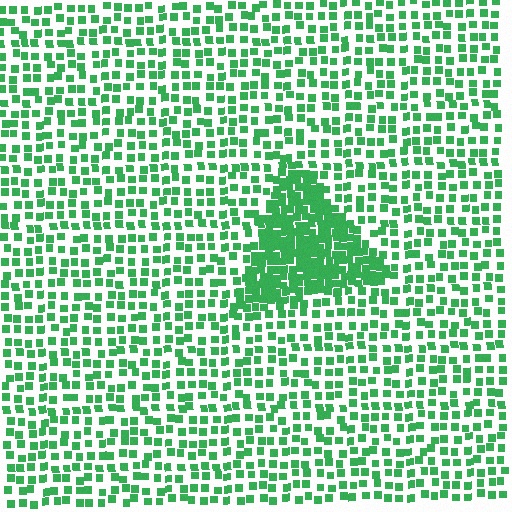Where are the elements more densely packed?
The elements are more densely packed inside the triangle boundary.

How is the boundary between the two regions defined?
The boundary is defined by a change in element density (approximately 2.4x ratio). All elements are the same color, size, and shape.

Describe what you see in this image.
The image contains small green elements arranged at two different densities. A triangle-shaped region is visible where the elements are more densely packed than the surrounding area.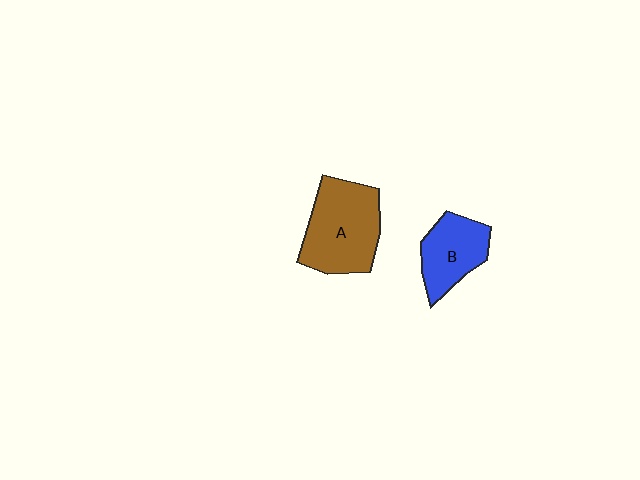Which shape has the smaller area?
Shape B (blue).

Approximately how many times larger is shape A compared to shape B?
Approximately 1.5 times.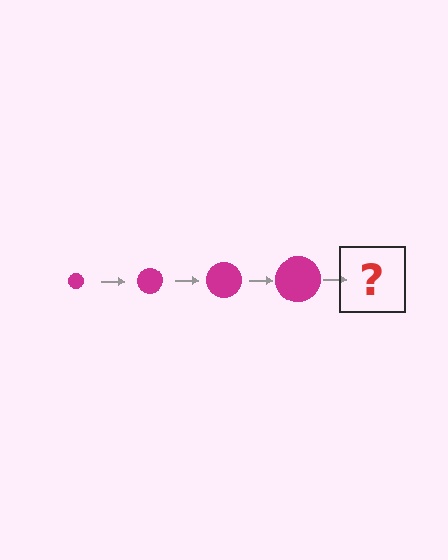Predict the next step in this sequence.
The next step is a magenta circle, larger than the previous one.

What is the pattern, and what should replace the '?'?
The pattern is that the circle gets progressively larger each step. The '?' should be a magenta circle, larger than the previous one.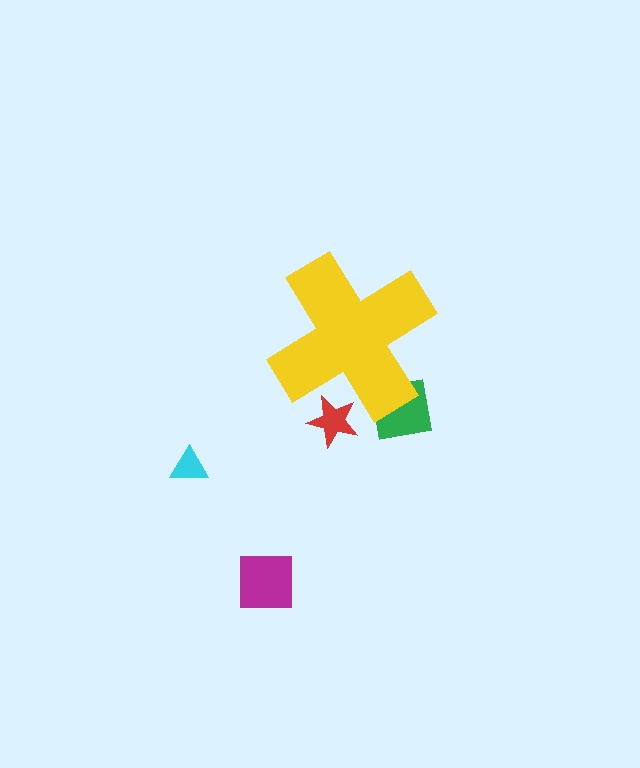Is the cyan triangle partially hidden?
No, the cyan triangle is fully visible.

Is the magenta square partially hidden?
No, the magenta square is fully visible.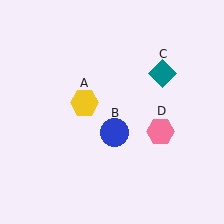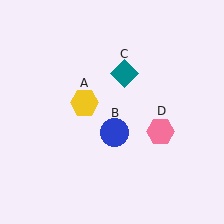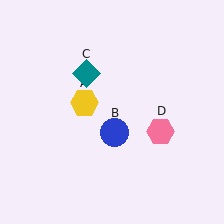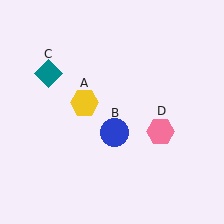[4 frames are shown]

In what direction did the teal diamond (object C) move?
The teal diamond (object C) moved left.